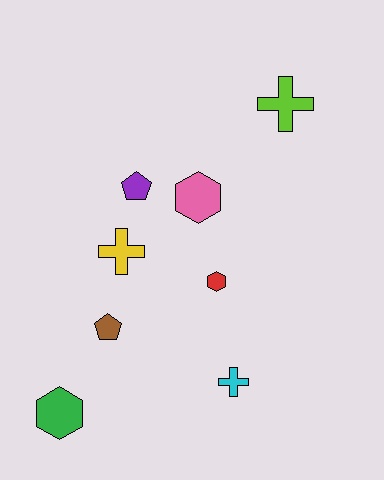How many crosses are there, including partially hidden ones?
There are 3 crosses.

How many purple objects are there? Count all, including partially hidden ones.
There is 1 purple object.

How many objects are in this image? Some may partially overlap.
There are 8 objects.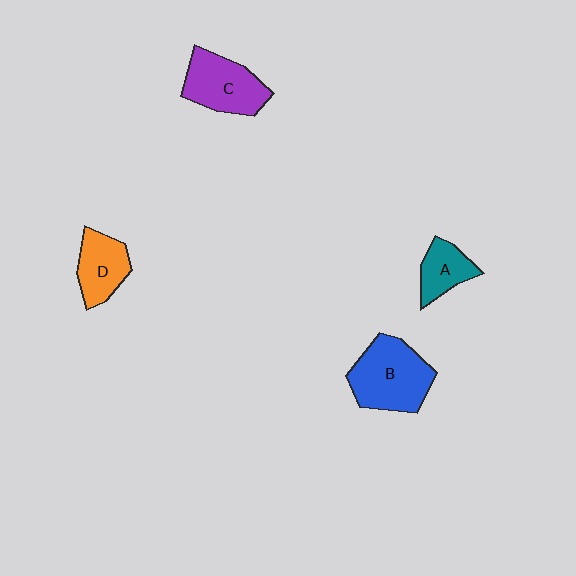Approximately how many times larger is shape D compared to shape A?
Approximately 1.2 times.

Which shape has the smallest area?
Shape A (teal).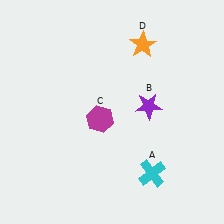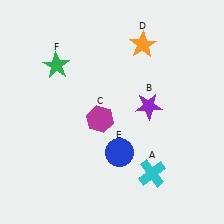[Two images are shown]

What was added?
A blue circle (E), a green star (F) were added in Image 2.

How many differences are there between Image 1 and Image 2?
There are 2 differences between the two images.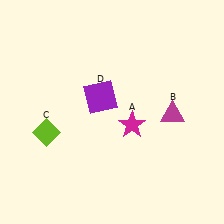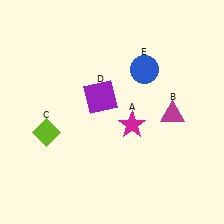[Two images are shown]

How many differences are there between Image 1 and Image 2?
There is 1 difference between the two images.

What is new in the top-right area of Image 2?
A blue circle (E) was added in the top-right area of Image 2.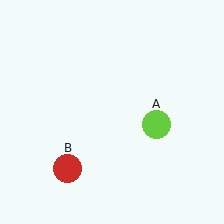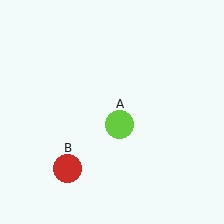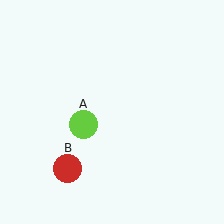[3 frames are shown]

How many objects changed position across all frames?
1 object changed position: lime circle (object A).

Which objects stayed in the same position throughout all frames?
Red circle (object B) remained stationary.